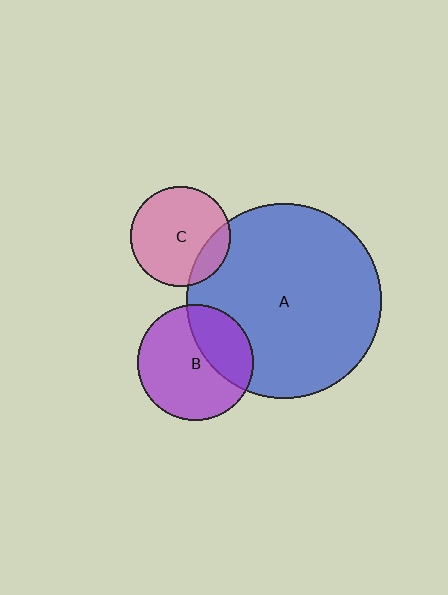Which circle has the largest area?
Circle A (blue).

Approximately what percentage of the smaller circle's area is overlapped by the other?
Approximately 35%.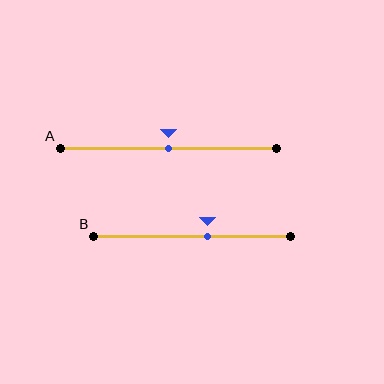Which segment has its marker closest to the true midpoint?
Segment A has its marker closest to the true midpoint.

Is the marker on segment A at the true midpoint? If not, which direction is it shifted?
Yes, the marker on segment A is at the true midpoint.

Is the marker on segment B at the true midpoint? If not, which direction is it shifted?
No, the marker on segment B is shifted to the right by about 8% of the segment length.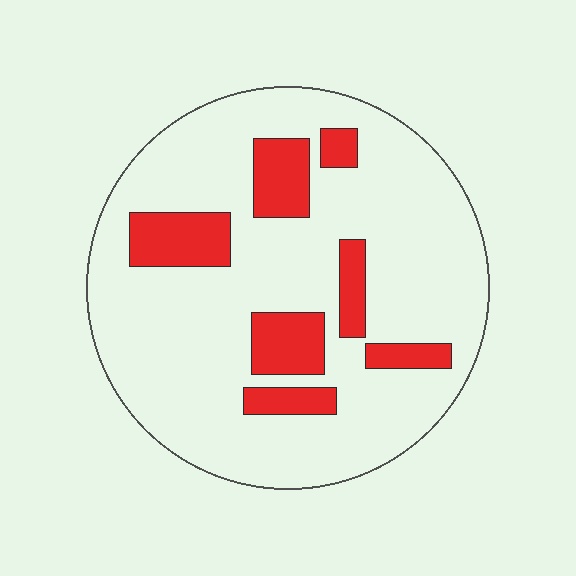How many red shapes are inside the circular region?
7.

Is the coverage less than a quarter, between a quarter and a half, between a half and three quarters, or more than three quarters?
Less than a quarter.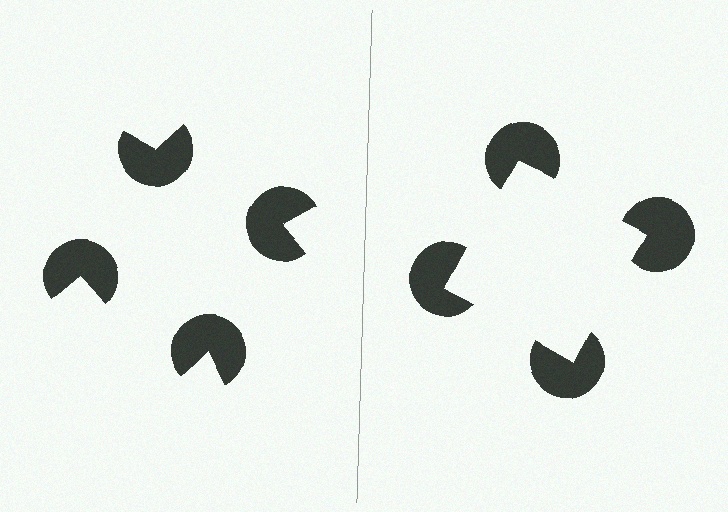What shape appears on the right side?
An illusory square.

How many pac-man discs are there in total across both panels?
8 — 4 on each side.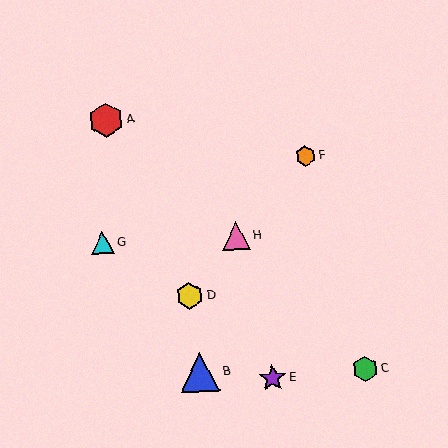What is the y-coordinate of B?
Object B is at y≈372.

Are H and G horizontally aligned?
Yes, both are at y≈236.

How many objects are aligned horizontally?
2 objects (G, H) are aligned horizontally.